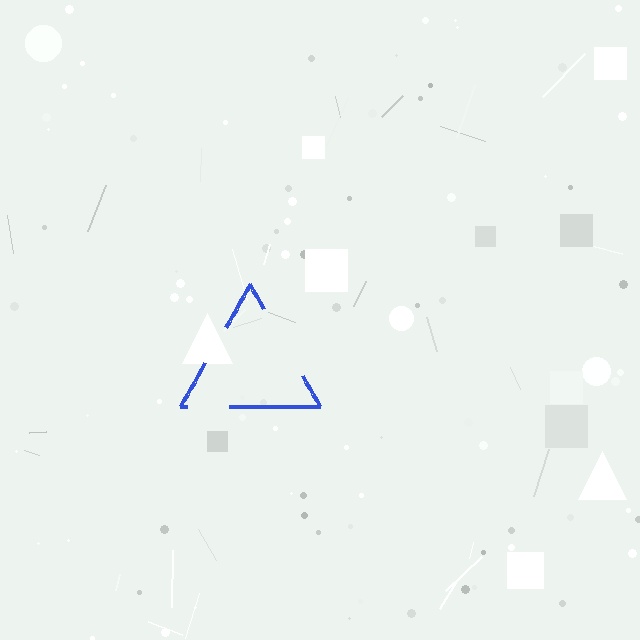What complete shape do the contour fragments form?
The contour fragments form a triangle.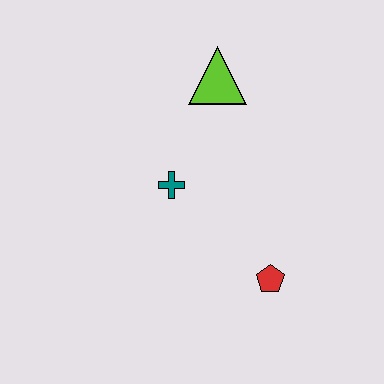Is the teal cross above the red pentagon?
Yes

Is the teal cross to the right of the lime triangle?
No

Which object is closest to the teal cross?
The lime triangle is closest to the teal cross.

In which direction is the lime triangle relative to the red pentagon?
The lime triangle is above the red pentagon.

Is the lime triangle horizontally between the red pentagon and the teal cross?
Yes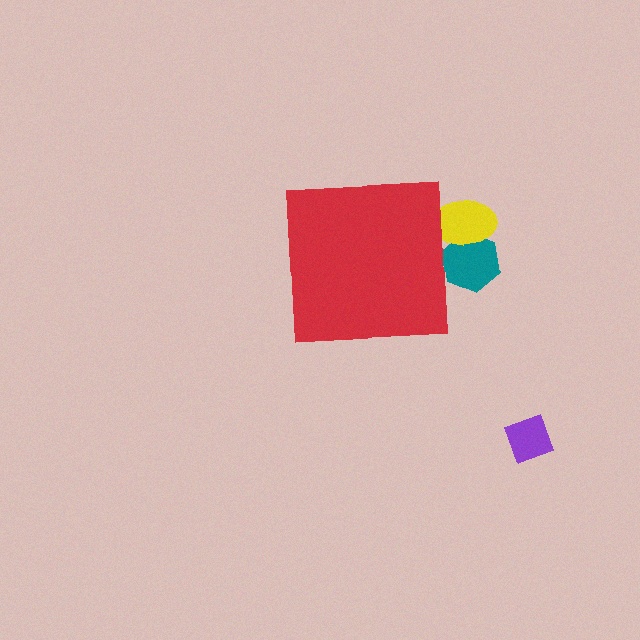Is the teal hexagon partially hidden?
Yes, the teal hexagon is partially hidden behind the red square.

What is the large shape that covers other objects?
A red square.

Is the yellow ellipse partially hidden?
Yes, the yellow ellipse is partially hidden behind the red square.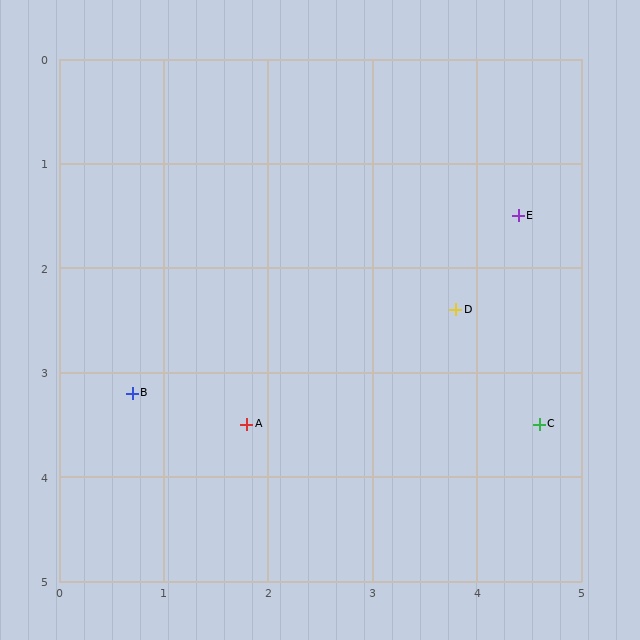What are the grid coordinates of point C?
Point C is at approximately (4.6, 3.5).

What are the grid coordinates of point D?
Point D is at approximately (3.8, 2.4).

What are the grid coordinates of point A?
Point A is at approximately (1.8, 3.5).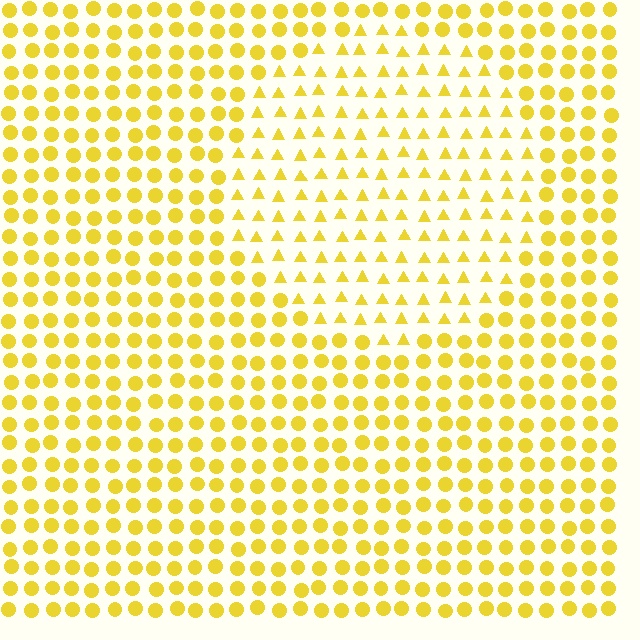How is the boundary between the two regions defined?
The boundary is defined by a change in element shape: triangles inside vs. circles outside. All elements share the same color and spacing.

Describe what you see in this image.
The image is filled with small yellow elements arranged in a uniform grid. A circle-shaped region contains triangles, while the surrounding area contains circles. The boundary is defined purely by the change in element shape.